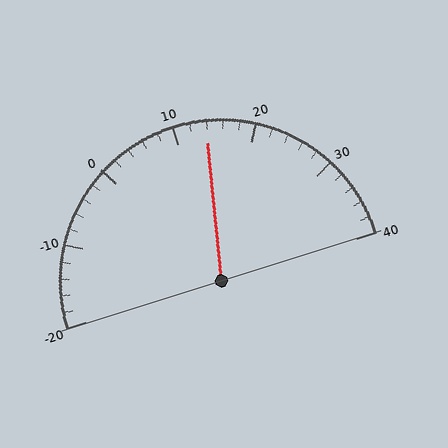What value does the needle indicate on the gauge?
The needle indicates approximately 14.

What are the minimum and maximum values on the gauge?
The gauge ranges from -20 to 40.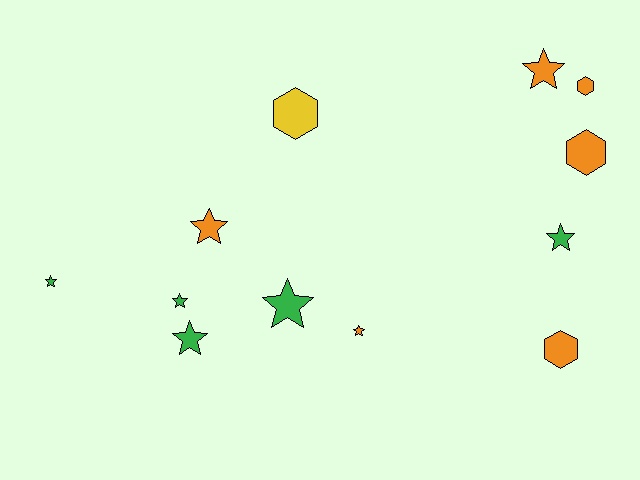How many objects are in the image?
There are 12 objects.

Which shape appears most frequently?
Star, with 8 objects.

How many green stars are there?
There are 5 green stars.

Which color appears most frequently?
Orange, with 6 objects.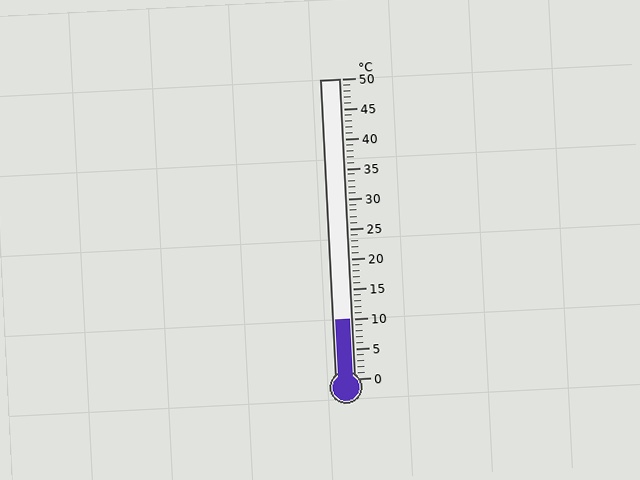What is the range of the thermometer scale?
The thermometer scale ranges from 0°C to 50°C.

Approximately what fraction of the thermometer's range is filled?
The thermometer is filled to approximately 20% of its range.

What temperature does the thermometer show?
The thermometer shows approximately 10°C.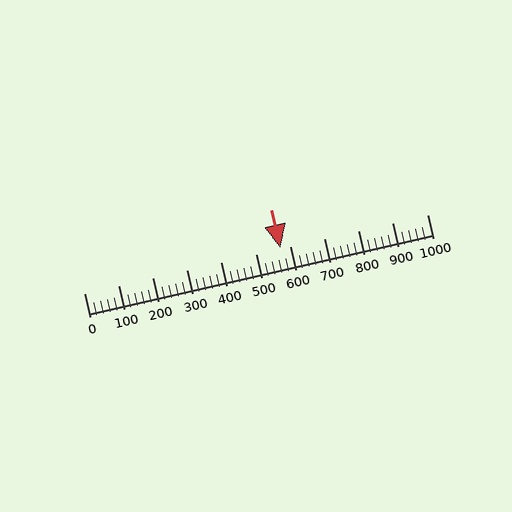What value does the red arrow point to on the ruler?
The red arrow points to approximately 573.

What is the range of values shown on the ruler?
The ruler shows values from 0 to 1000.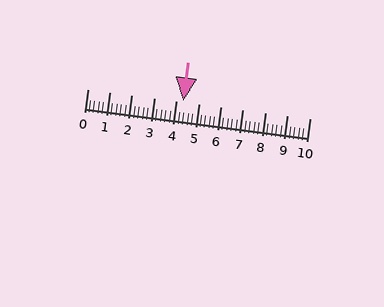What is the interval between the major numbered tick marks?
The major tick marks are spaced 1 units apart.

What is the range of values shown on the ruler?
The ruler shows values from 0 to 10.